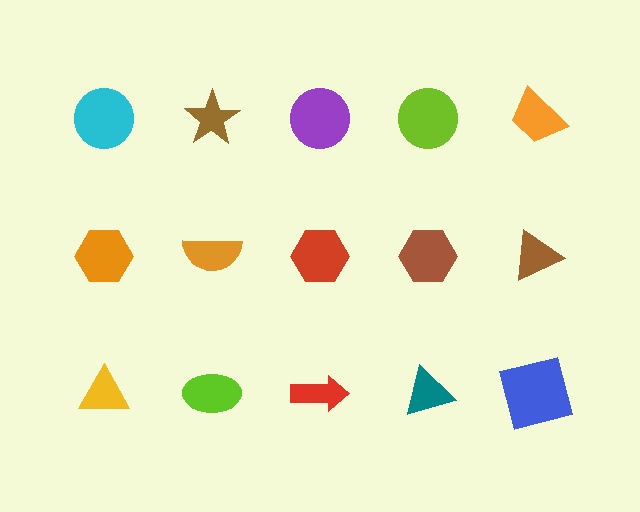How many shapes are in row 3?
5 shapes.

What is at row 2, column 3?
A red hexagon.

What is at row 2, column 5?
A brown triangle.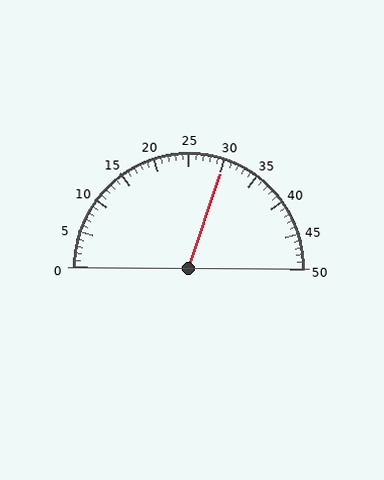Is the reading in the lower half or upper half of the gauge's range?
The reading is in the upper half of the range (0 to 50).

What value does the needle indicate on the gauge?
The needle indicates approximately 30.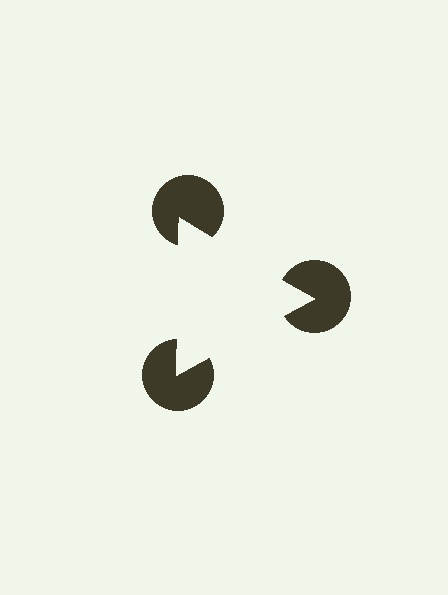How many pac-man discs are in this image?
There are 3 — one at each vertex of the illusory triangle.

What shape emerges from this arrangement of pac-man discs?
An illusory triangle — its edges are inferred from the aligned wedge cuts in the pac-man discs, not physically drawn.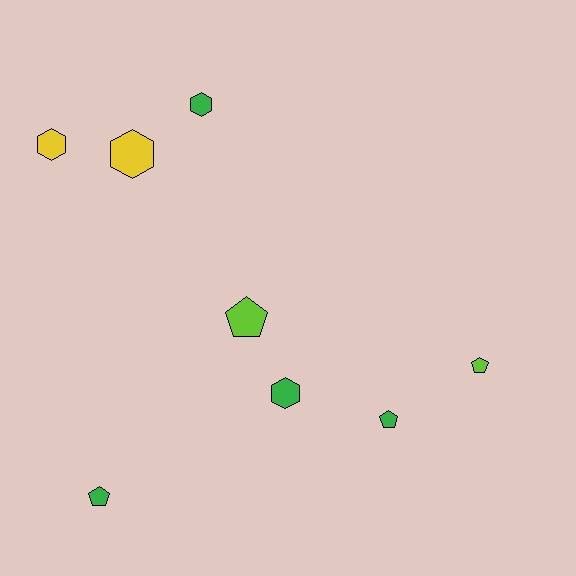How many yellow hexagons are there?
There are 2 yellow hexagons.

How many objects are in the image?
There are 8 objects.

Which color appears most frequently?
Green, with 4 objects.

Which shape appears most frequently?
Hexagon, with 4 objects.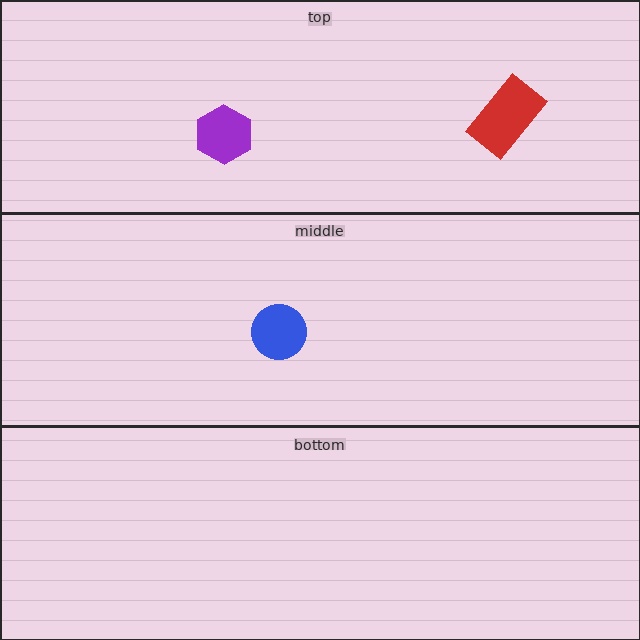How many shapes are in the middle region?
1.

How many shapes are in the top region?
2.